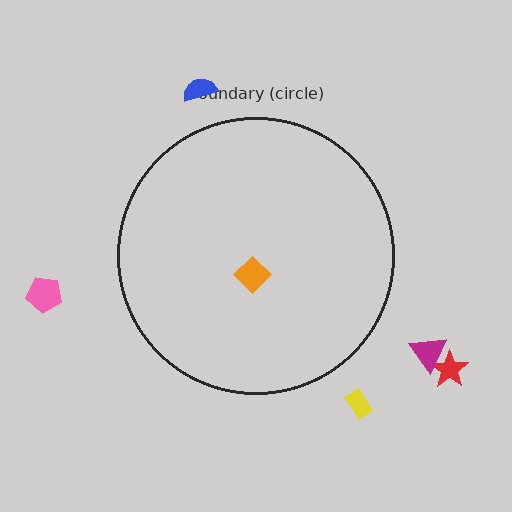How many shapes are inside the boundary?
1 inside, 5 outside.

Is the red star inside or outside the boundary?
Outside.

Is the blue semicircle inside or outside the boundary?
Outside.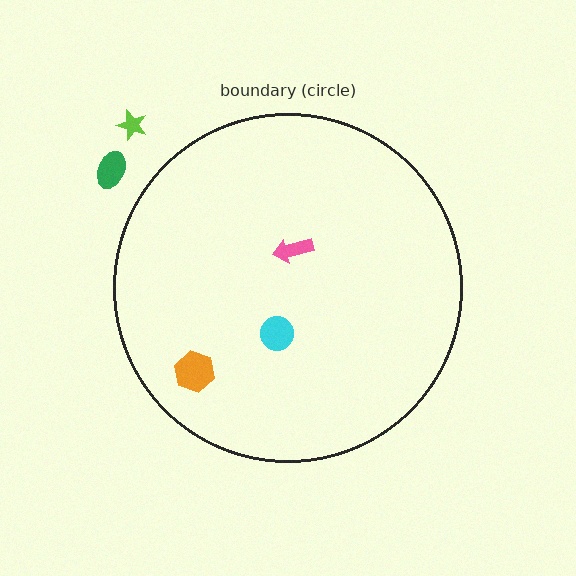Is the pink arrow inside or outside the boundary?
Inside.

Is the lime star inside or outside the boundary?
Outside.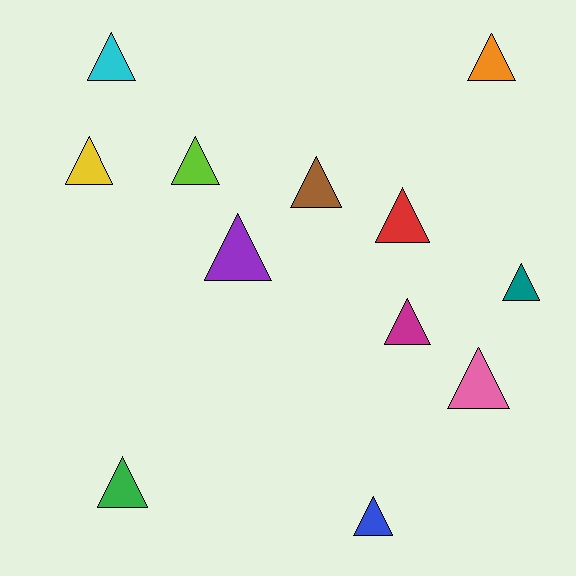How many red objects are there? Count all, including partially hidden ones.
There is 1 red object.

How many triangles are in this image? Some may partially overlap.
There are 12 triangles.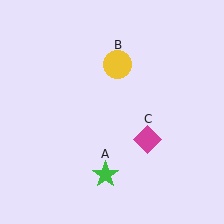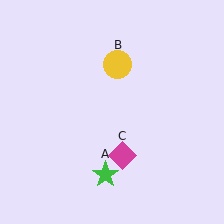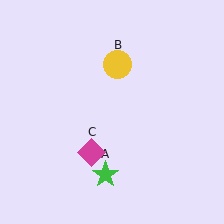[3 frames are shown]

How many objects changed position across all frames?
1 object changed position: magenta diamond (object C).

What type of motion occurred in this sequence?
The magenta diamond (object C) rotated clockwise around the center of the scene.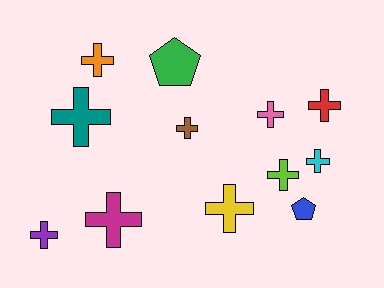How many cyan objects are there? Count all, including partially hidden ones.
There is 1 cyan object.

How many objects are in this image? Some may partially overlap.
There are 12 objects.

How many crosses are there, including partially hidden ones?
There are 10 crosses.